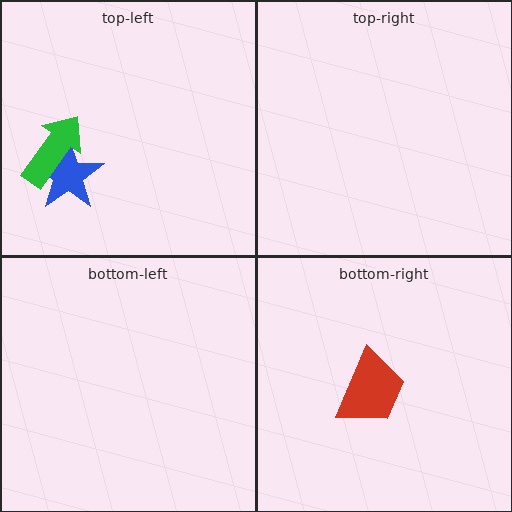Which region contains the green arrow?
The top-left region.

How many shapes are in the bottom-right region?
1.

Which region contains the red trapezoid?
The bottom-right region.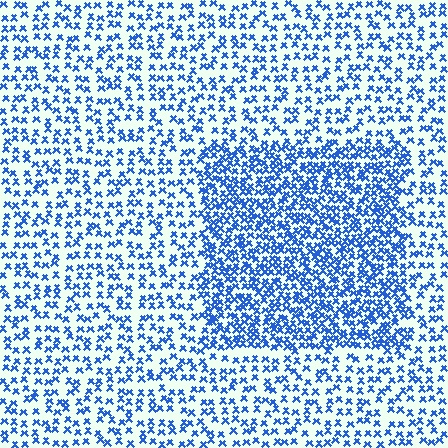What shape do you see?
I see a rectangle.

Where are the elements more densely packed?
The elements are more densely packed inside the rectangle boundary.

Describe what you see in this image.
The image contains small blue elements arranged at two different densities. A rectangle-shaped region is visible where the elements are more densely packed than the surrounding area.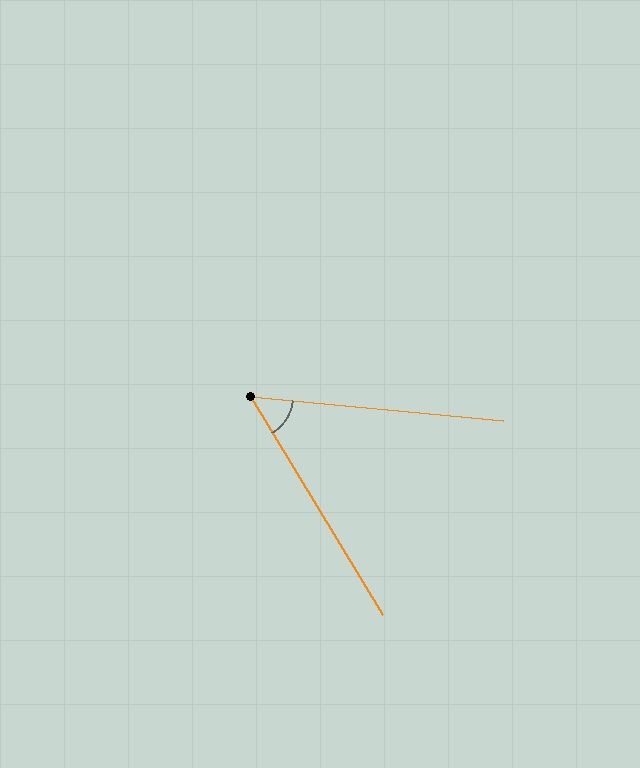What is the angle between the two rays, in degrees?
Approximately 53 degrees.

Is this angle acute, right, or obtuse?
It is acute.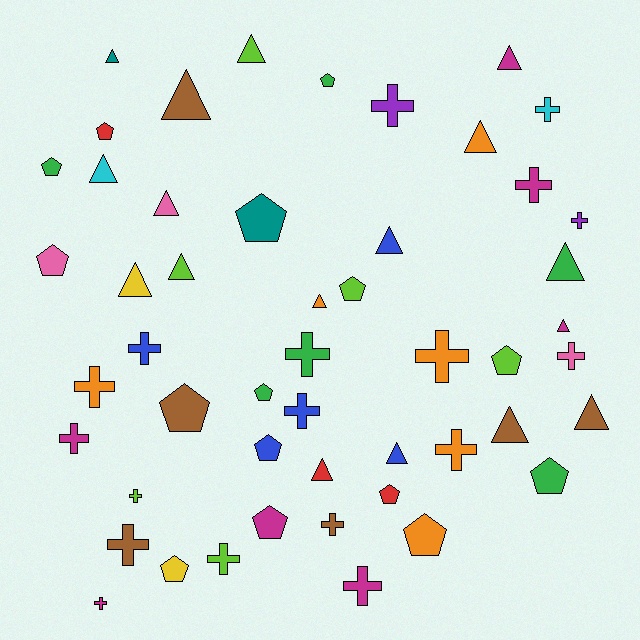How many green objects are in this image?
There are 6 green objects.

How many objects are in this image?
There are 50 objects.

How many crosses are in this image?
There are 18 crosses.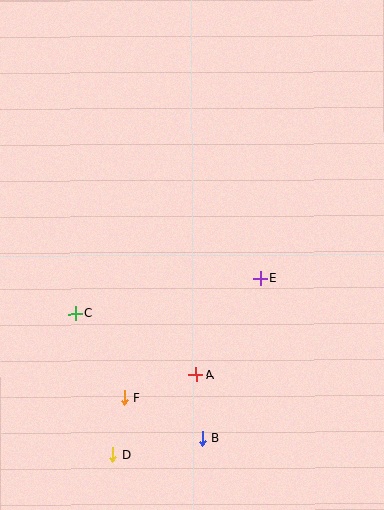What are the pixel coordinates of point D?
Point D is at (113, 455).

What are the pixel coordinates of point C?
Point C is at (75, 314).